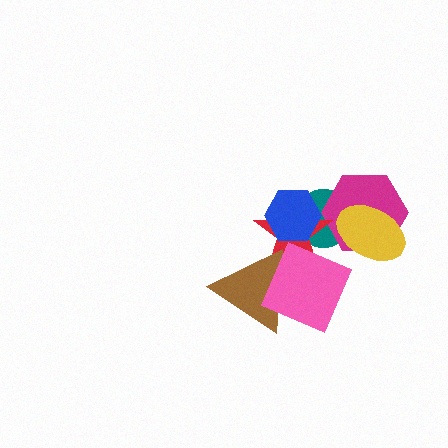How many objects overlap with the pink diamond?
2 objects overlap with the pink diamond.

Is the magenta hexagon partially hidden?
Yes, it is partially covered by another shape.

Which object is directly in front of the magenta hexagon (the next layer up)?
The red star is directly in front of the magenta hexagon.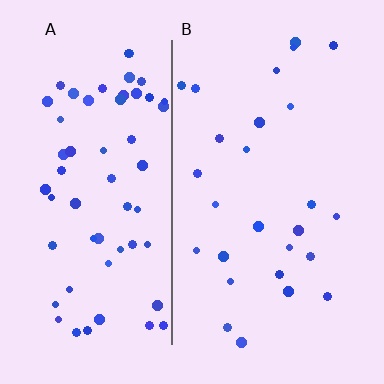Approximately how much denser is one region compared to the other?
Approximately 2.2× — region A over region B.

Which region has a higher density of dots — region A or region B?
A (the left).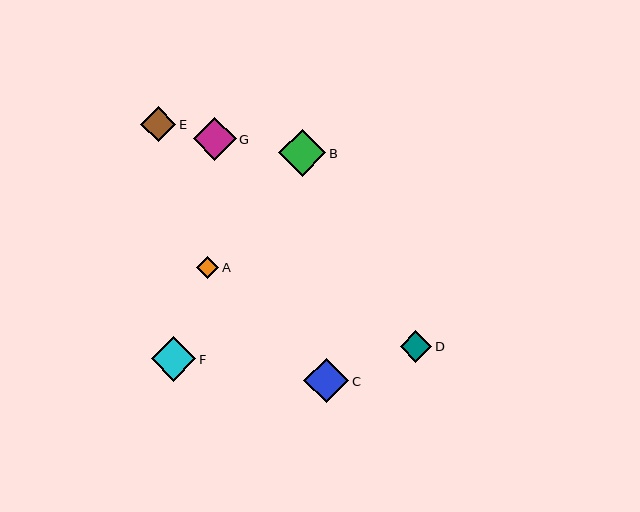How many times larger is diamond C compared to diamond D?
Diamond C is approximately 1.4 times the size of diamond D.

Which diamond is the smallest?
Diamond A is the smallest with a size of approximately 22 pixels.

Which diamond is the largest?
Diamond B is the largest with a size of approximately 47 pixels.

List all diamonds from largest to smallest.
From largest to smallest: B, F, C, G, E, D, A.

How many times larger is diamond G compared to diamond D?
Diamond G is approximately 1.4 times the size of diamond D.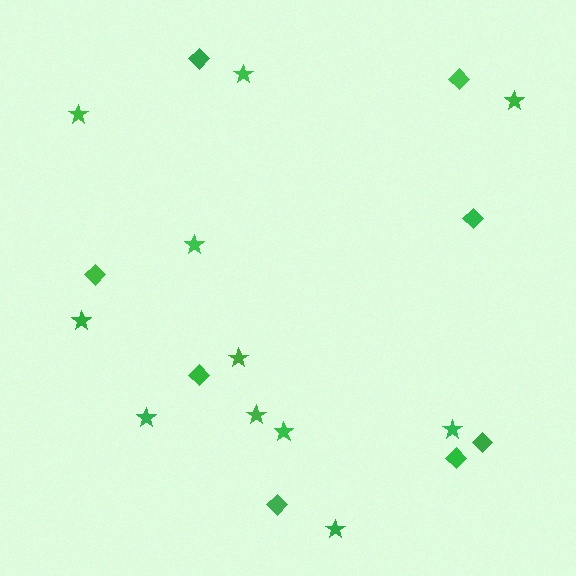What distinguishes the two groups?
There are 2 groups: one group of diamonds (8) and one group of stars (11).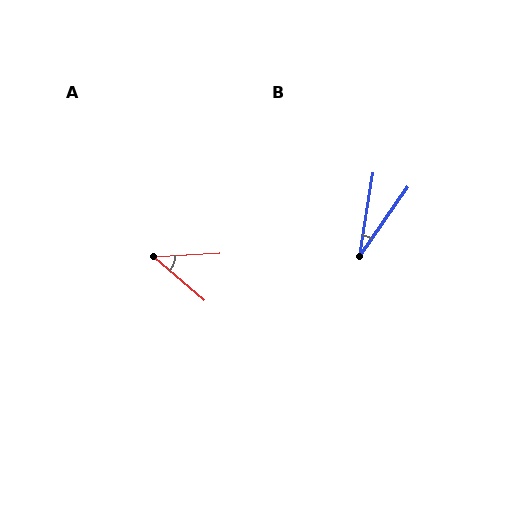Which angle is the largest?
A, at approximately 44 degrees.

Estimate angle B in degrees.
Approximately 25 degrees.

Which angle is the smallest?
B, at approximately 25 degrees.